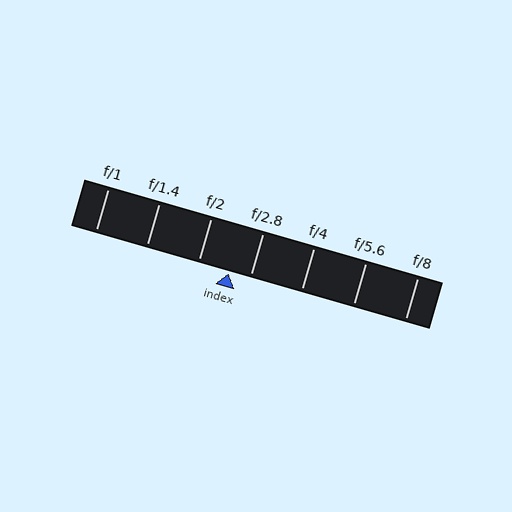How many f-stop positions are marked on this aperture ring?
There are 7 f-stop positions marked.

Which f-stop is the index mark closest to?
The index mark is closest to f/2.8.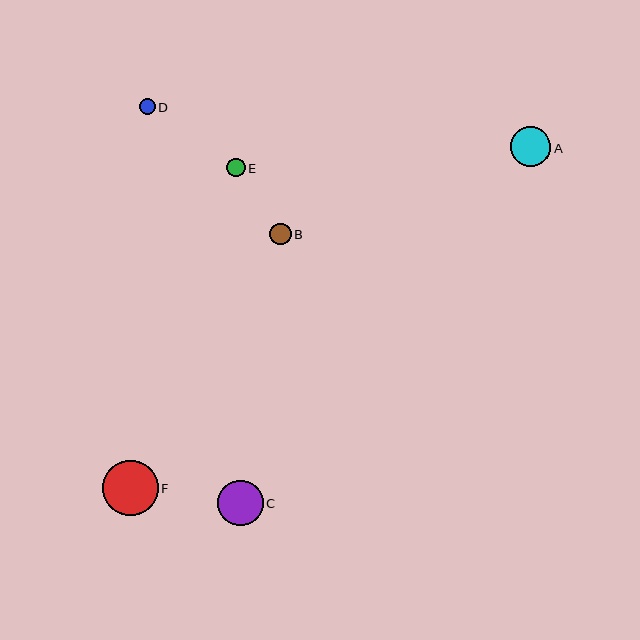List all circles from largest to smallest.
From largest to smallest: F, C, A, B, E, D.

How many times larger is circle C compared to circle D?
Circle C is approximately 2.8 times the size of circle D.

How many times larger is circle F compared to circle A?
Circle F is approximately 1.4 times the size of circle A.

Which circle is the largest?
Circle F is the largest with a size of approximately 55 pixels.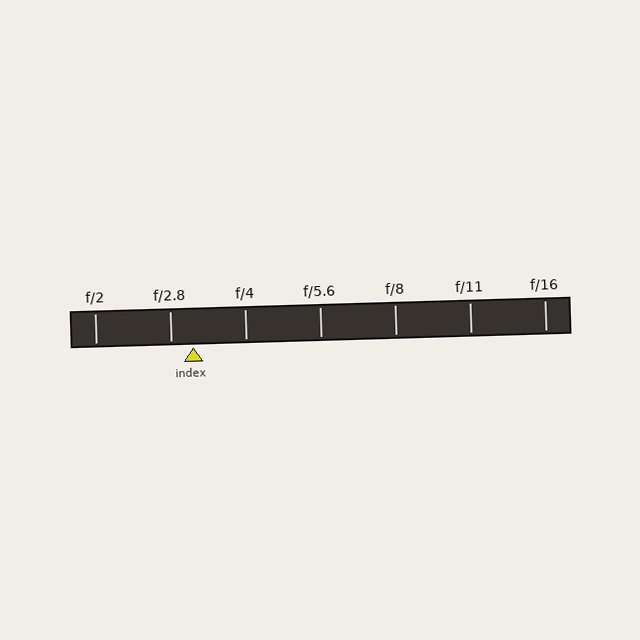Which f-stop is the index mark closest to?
The index mark is closest to f/2.8.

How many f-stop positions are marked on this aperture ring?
There are 7 f-stop positions marked.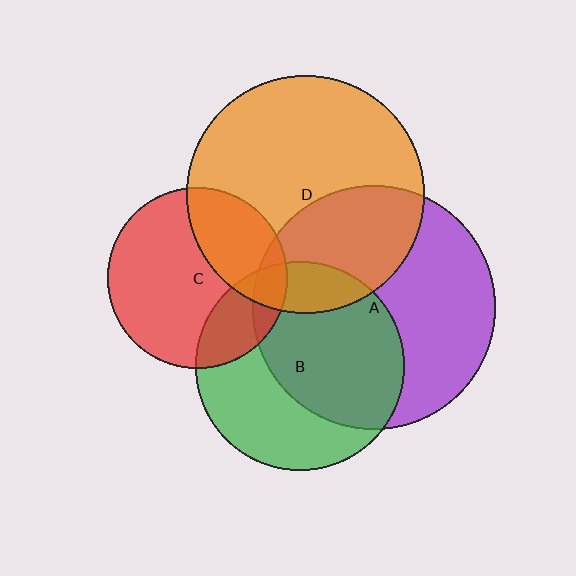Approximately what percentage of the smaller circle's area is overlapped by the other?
Approximately 20%.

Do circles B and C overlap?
Yes.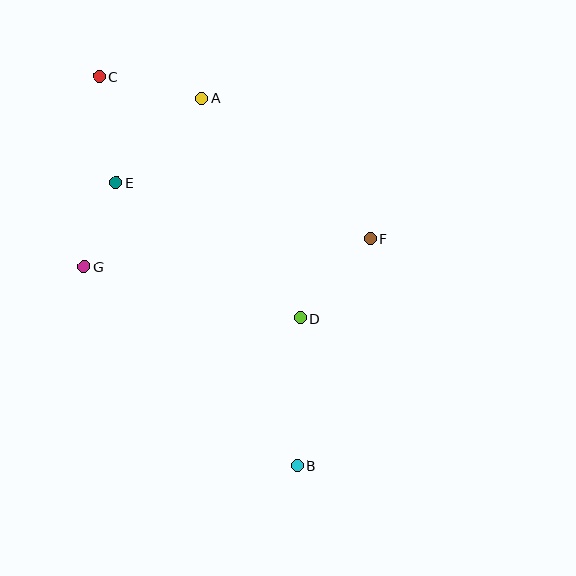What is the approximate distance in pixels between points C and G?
The distance between C and G is approximately 191 pixels.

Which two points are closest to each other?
Points E and G are closest to each other.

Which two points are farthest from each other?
Points B and C are farthest from each other.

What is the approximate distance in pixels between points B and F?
The distance between B and F is approximately 239 pixels.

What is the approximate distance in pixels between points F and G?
The distance between F and G is approximately 288 pixels.